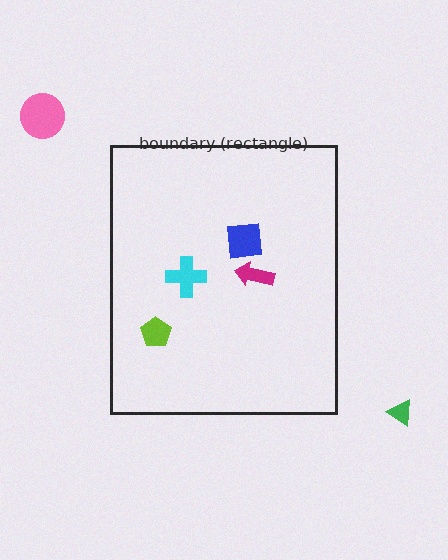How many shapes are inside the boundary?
4 inside, 2 outside.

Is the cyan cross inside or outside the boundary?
Inside.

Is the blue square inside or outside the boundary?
Inside.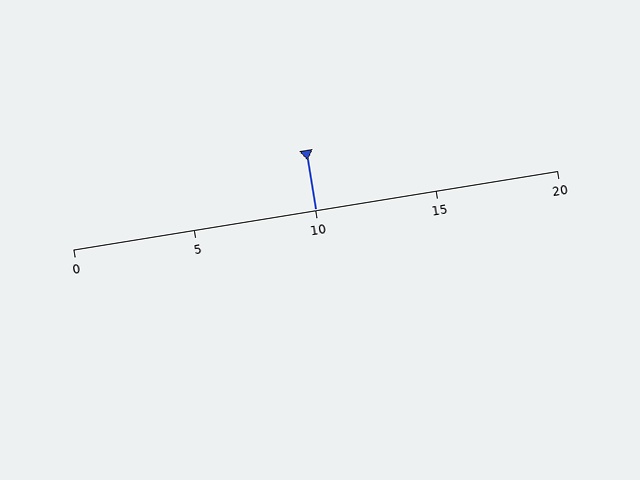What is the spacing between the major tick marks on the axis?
The major ticks are spaced 5 apart.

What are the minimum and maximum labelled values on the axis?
The axis runs from 0 to 20.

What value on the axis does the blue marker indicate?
The marker indicates approximately 10.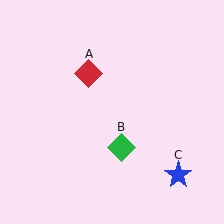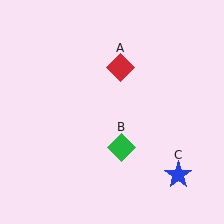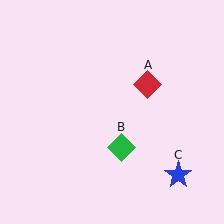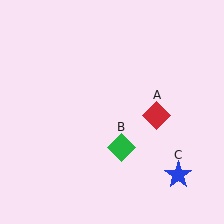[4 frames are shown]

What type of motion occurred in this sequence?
The red diamond (object A) rotated clockwise around the center of the scene.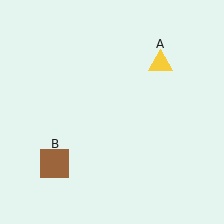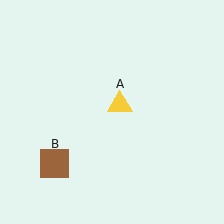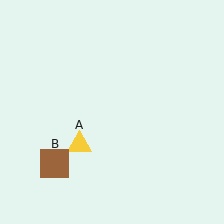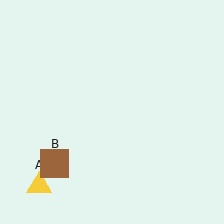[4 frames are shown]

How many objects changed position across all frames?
1 object changed position: yellow triangle (object A).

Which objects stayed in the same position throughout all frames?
Brown square (object B) remained stationary.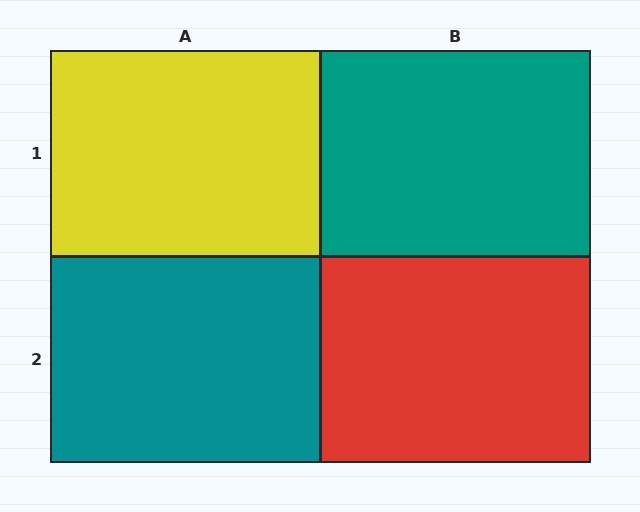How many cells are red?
1 cell is red.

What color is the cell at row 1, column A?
Yellow.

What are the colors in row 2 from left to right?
Teal, red.